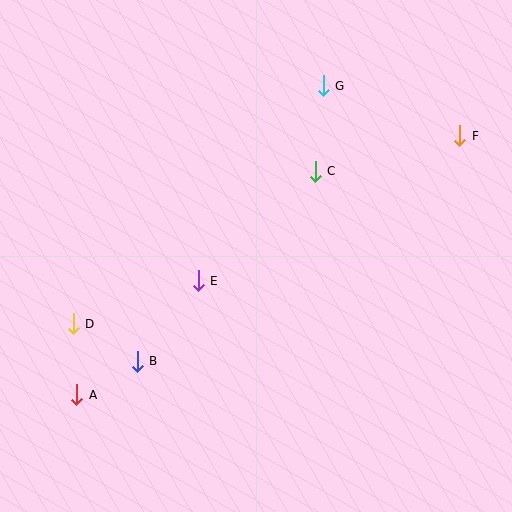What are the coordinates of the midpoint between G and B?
The midpoint between G and B is at (230, 224).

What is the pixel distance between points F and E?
The distance between F and E is 299 pixels.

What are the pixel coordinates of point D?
Point D is at (73, 324).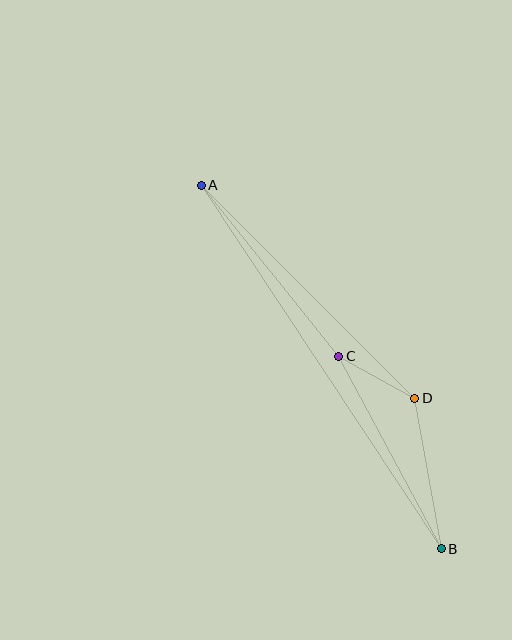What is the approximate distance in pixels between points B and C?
The distance between B and C is approximately 218 pixels.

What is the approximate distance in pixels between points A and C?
The distance between A and C is approximately 219 pixels.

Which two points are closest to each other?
Points C and D are closest to each other.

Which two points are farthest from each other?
Points A and B are farthest from each other.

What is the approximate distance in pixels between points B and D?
The distance between B and D is approximately 153 pixels.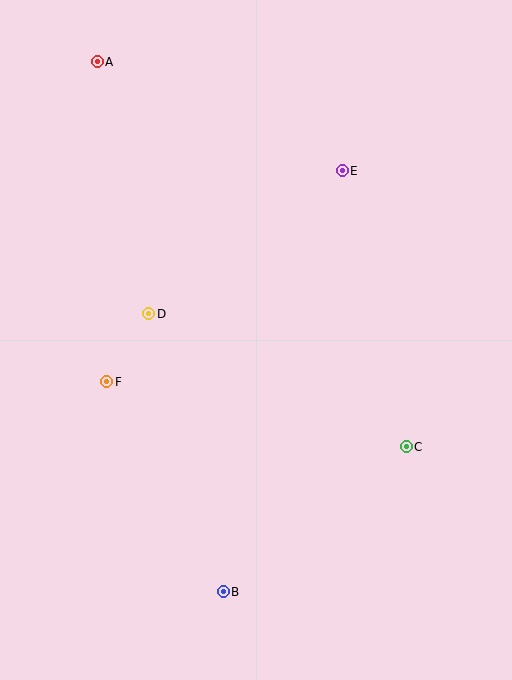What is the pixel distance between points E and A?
The distance between E and A is 268 pixels.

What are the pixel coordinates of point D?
Point D is at (149, 314).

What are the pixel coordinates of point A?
Point A is at (97, 62).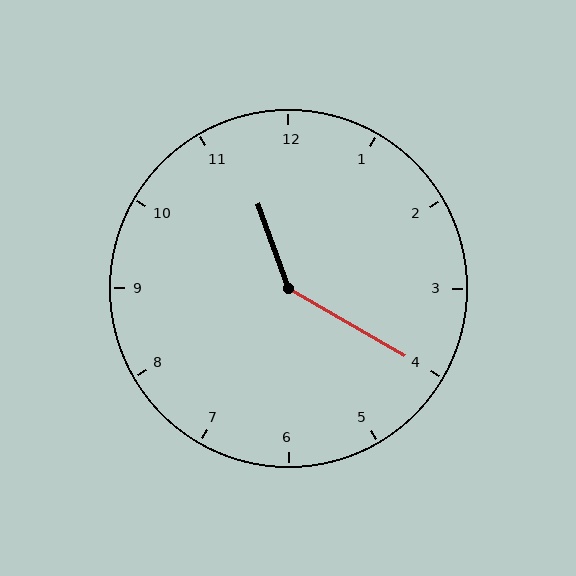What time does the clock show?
11:20.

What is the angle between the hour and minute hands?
Approximately 140 degrees.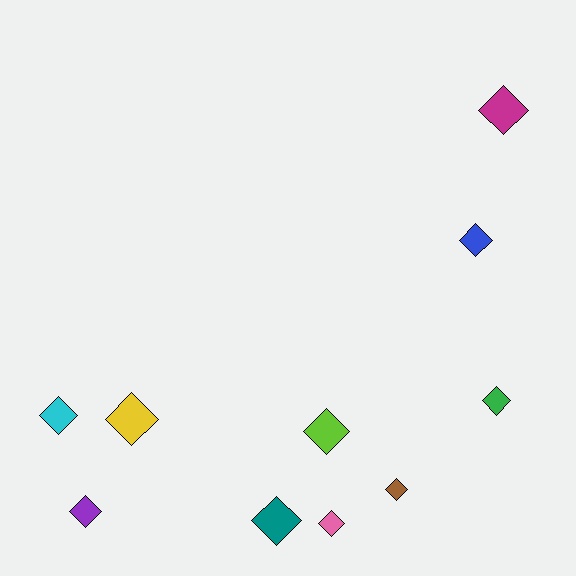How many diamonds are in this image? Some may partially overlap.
There are 10 diamonds.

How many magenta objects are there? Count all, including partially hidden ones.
There is 1 magenta object.